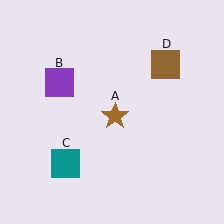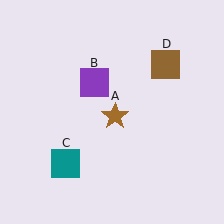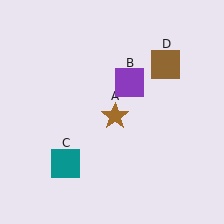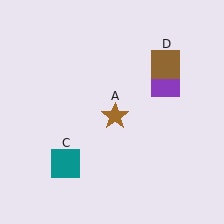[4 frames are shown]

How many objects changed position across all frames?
1 object changed position: purple square (object B).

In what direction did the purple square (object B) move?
The purple square (object B) moved right.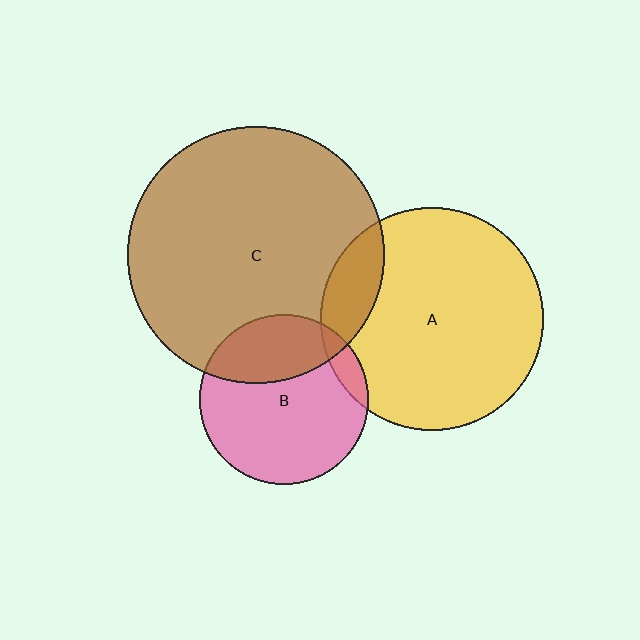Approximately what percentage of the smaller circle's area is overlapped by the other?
Approximately 30%.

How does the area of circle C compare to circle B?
Approximately 2.3 times.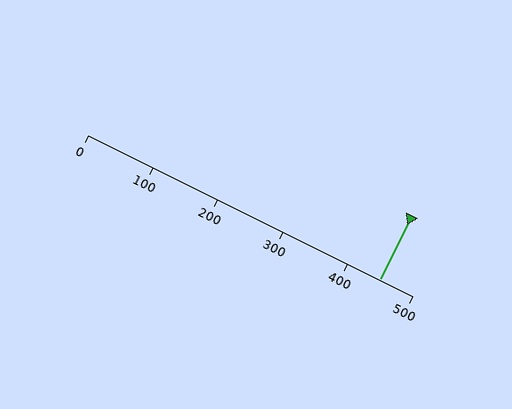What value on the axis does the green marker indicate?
The marker indicates approximately 450.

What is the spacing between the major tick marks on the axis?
The major ticks are spaced 100 apart.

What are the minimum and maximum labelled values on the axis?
The axis runs from 0 to 500.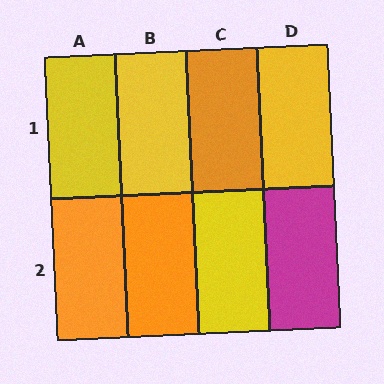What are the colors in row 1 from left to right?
Yellow, yellow, orange, yellow.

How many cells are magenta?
1 cell is magenta.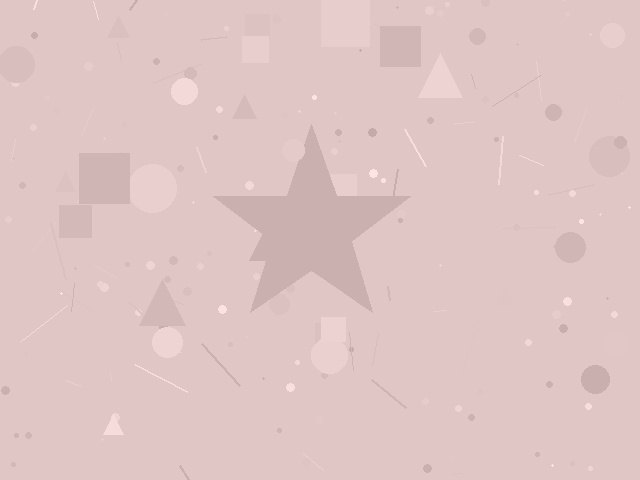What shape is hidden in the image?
A star is hidden in the image.